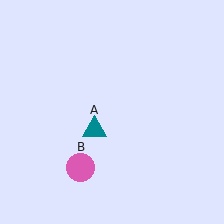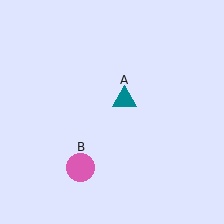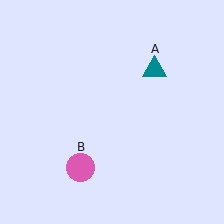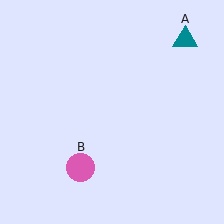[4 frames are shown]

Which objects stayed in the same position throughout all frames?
Pink circle (object B) remained stationary.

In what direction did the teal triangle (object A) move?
The teal triangle (object A) moved up and to the right.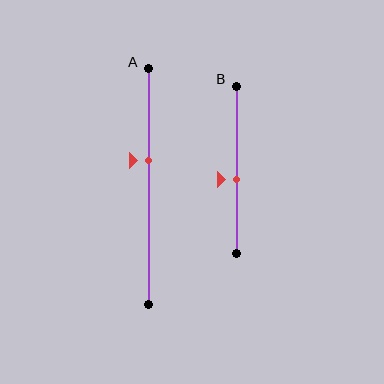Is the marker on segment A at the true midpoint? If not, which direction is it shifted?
No, the marker on segment A is shifted upward by about 11% of the segment length.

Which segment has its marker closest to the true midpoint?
Segment B has its marker closest to the true midpoint.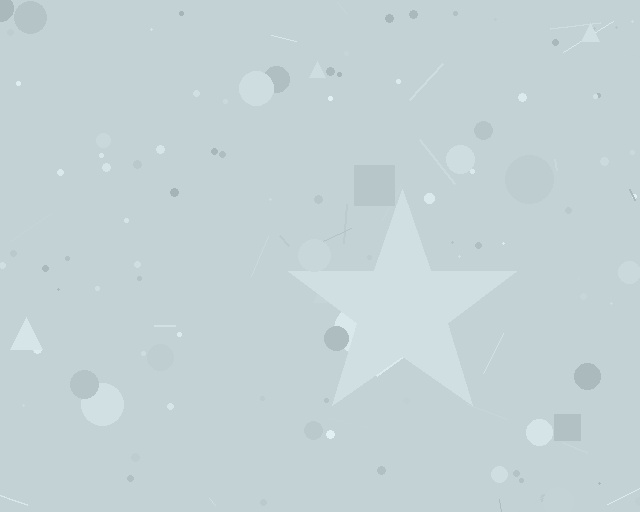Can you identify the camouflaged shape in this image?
The camouflaged shape is a star.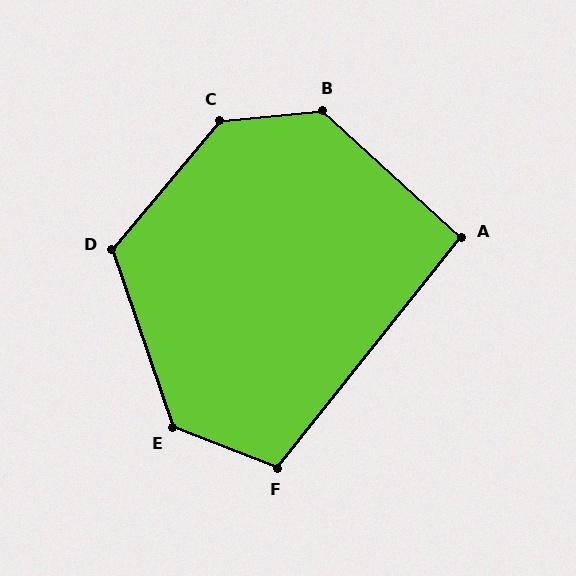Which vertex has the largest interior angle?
C, at approximately 136 degrees.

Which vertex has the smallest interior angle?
A, at approximately 94 degrees.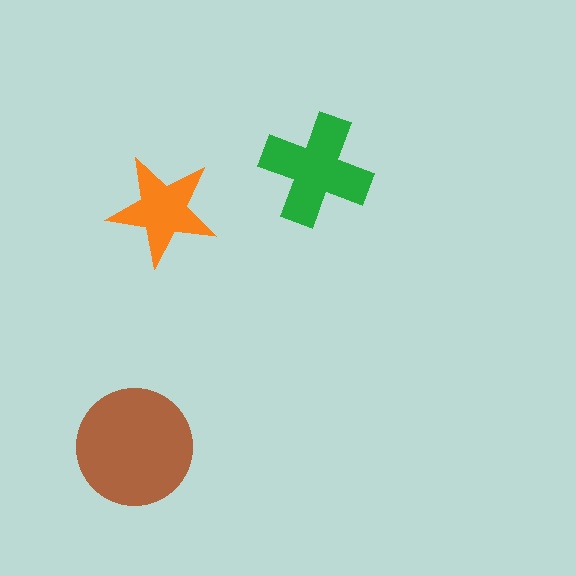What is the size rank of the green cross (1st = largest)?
2nd.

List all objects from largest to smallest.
The brown circle, the green cross, the orange star.